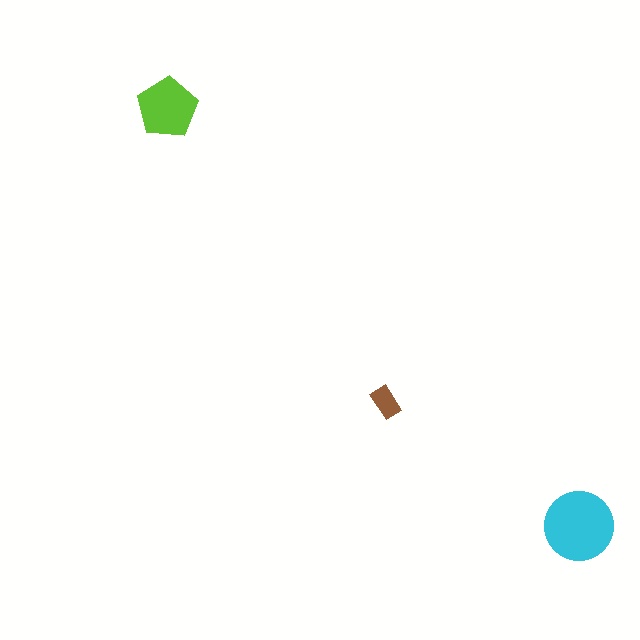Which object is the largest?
The cyan circle.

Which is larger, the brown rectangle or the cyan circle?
The cyan circle.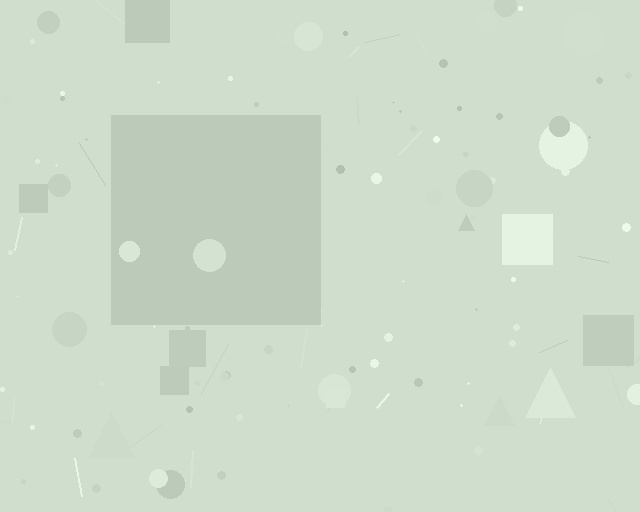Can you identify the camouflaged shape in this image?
The camouflaged shape is a square.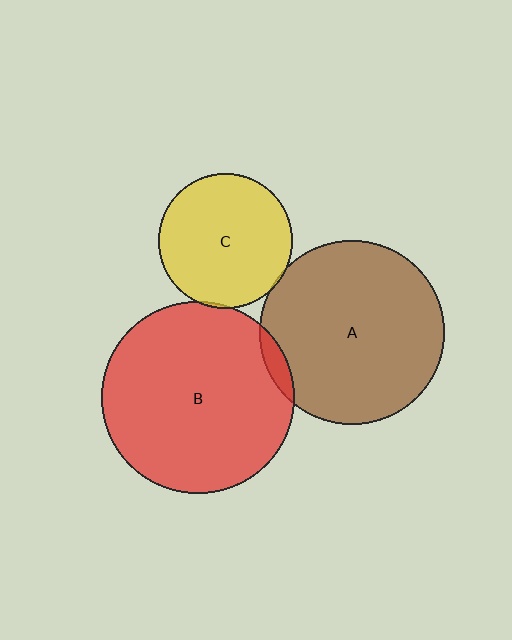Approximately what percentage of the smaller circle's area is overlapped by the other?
Approximately 5%.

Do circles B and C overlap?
Yes.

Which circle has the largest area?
Circle B (red).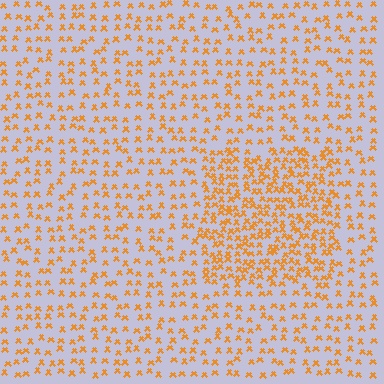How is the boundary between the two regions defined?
The boundary is defined by a change in element density (approximately 2.0x ratio). All elements are the same color, size, and shape.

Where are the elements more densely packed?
The elements are more densely packed inside the rectangle boundary.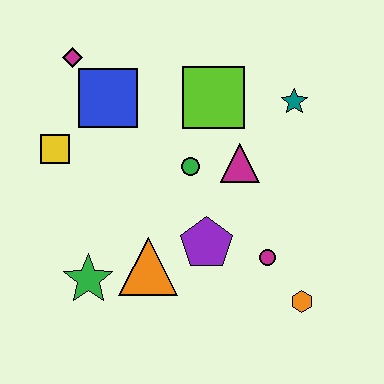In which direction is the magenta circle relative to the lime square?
The magenta circle is below the lime square.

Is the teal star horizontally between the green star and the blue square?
No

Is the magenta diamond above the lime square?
Yes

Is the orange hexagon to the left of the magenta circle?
No